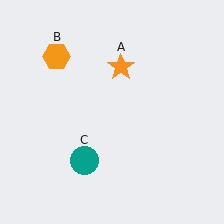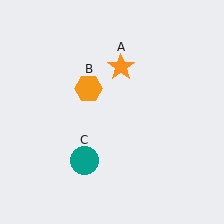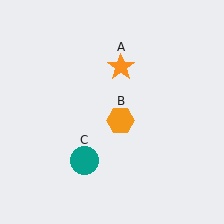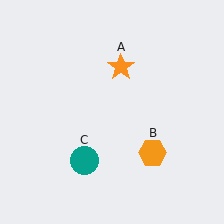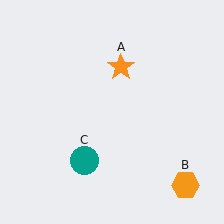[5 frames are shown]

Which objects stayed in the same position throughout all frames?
Orange star (object A) and teal circle (object C) remained stationary.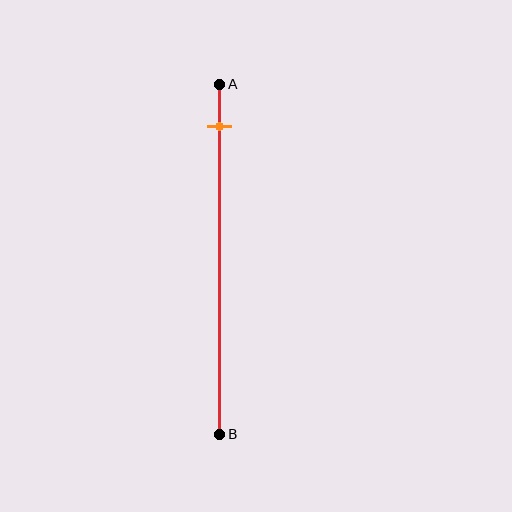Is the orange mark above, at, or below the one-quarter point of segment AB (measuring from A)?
The orange mark is above the one-quarter point of segment AB.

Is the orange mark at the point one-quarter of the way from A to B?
No, the mark is at about 10% from A, not at the 25% one-quarter point.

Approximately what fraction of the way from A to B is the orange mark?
The orange mark is approximately 10% of the way from A to B.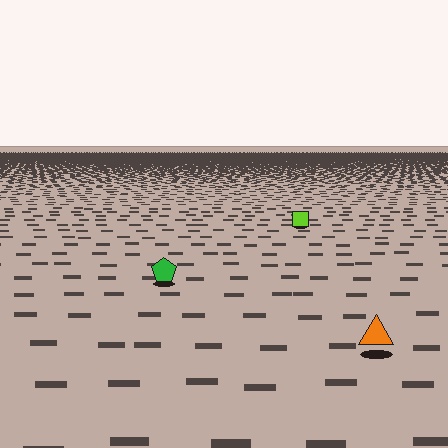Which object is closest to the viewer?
The orange triangle is closest. The texture marks near it are larger and more spread out.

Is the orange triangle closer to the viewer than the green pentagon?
Yes. The orange triangle is closer — you can tell from the texture gradient: the ground texture is coarser near it.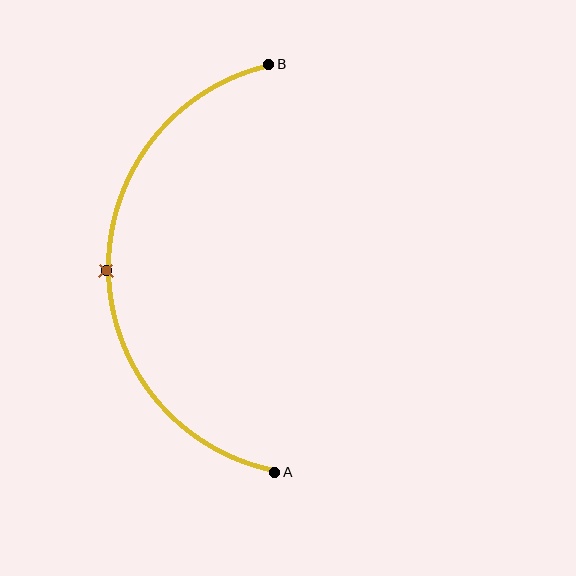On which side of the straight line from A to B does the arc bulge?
The arc bulges to the left of the straight line connecting A and B.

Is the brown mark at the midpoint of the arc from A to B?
Yes. The brown mark lies on the arc at equal arc-length from both A and B — it is the arc midpoint.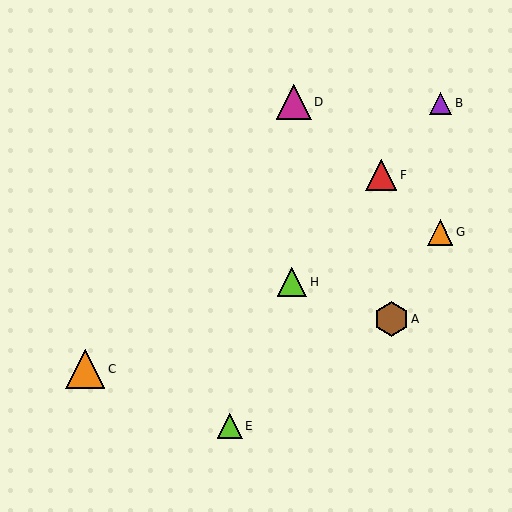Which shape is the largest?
The orange triangle (labeled C) is the largest.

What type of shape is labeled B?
Shape B is a purple triangle.